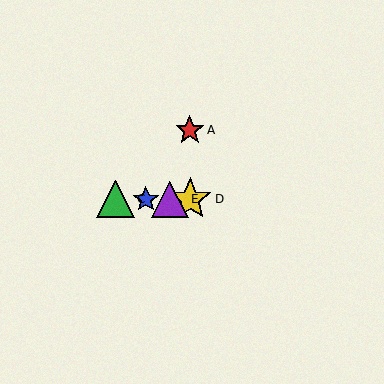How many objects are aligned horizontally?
4 objects (B, C, D, E) are aligned horizontally.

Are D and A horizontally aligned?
No, D is at y≈199 and A is at y≈130.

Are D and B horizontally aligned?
Yes, both are at y≈199.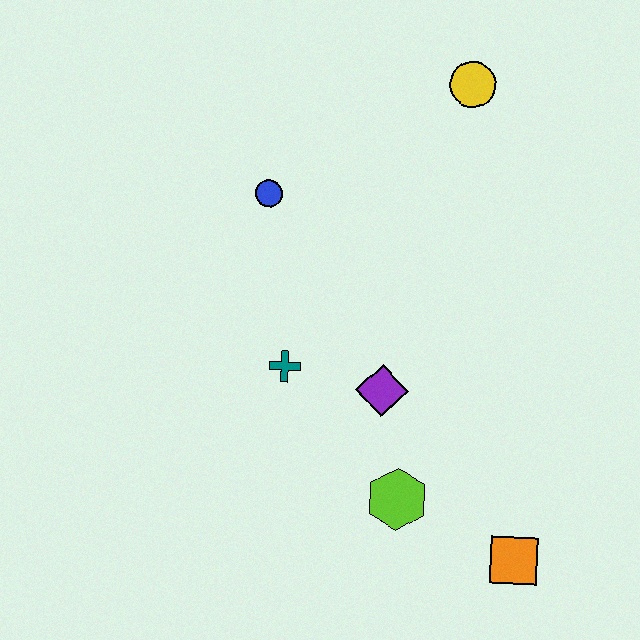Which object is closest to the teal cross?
The purple diamond is closest to the teal cross.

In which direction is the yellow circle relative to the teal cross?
The yellow circle is above the teal cross.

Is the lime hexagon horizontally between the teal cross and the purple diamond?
No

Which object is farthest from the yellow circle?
The orange square is farthest from the yellow circle.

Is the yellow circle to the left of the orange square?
Yes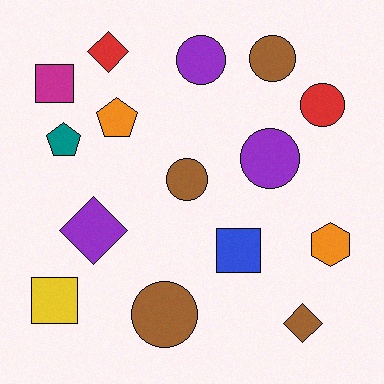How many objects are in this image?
There are 15 objects.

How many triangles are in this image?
There are no triangles.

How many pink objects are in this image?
There are no pink objects.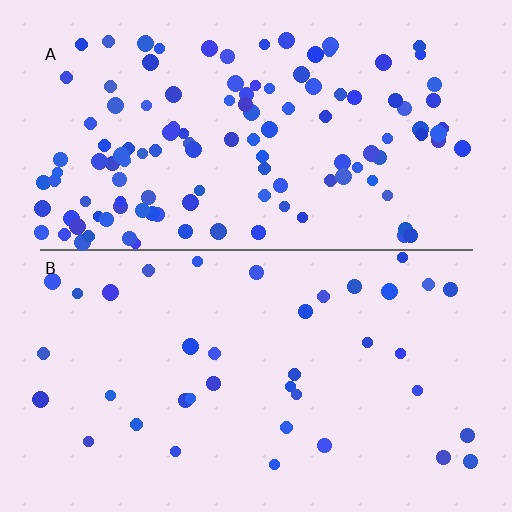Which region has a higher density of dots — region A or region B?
A (the top).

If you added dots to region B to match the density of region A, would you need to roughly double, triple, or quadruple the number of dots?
Approximately triple.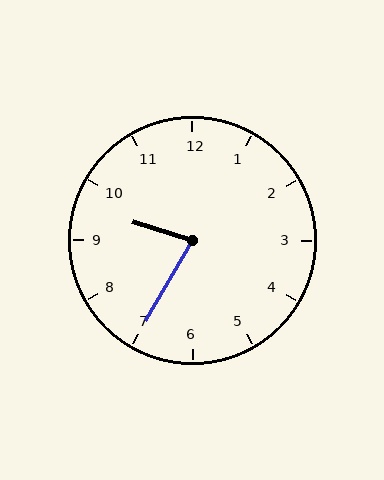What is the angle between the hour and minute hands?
Approximately 78 degrees.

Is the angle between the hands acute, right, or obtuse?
It is acute.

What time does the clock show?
9:35.